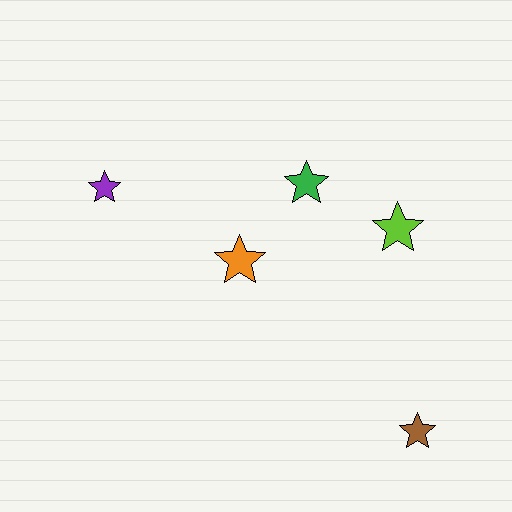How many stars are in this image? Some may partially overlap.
There are 5 stars.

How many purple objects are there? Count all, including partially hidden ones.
There is 1 purple object.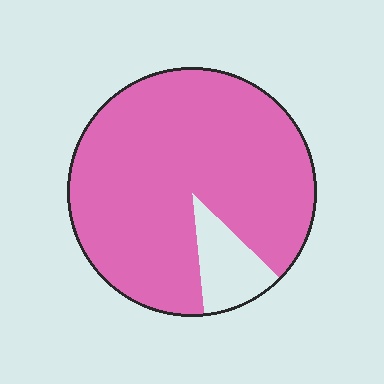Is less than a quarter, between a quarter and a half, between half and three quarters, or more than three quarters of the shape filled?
More than three quarters.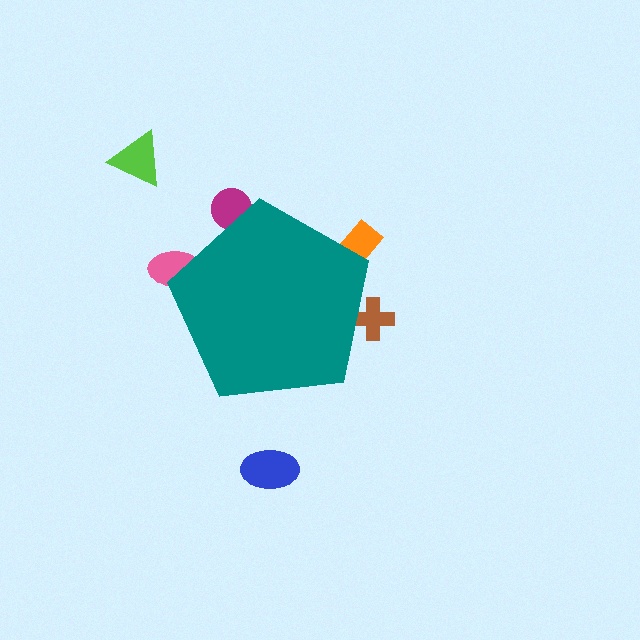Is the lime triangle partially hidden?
No, the lime triangle is fully visible.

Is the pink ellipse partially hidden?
Yes, the pink ellipse is partially hidden behind the teal pentagon.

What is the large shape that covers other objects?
A teal pentagon.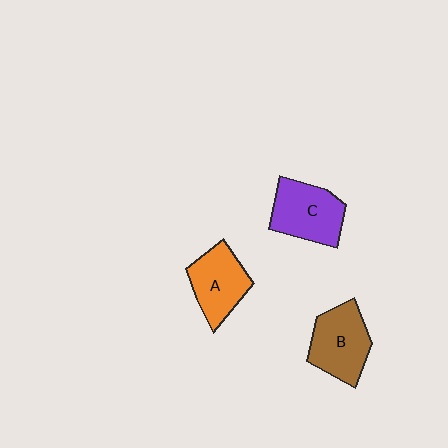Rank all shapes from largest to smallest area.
From largest to smallest: B (brown), C (purple), A (orange).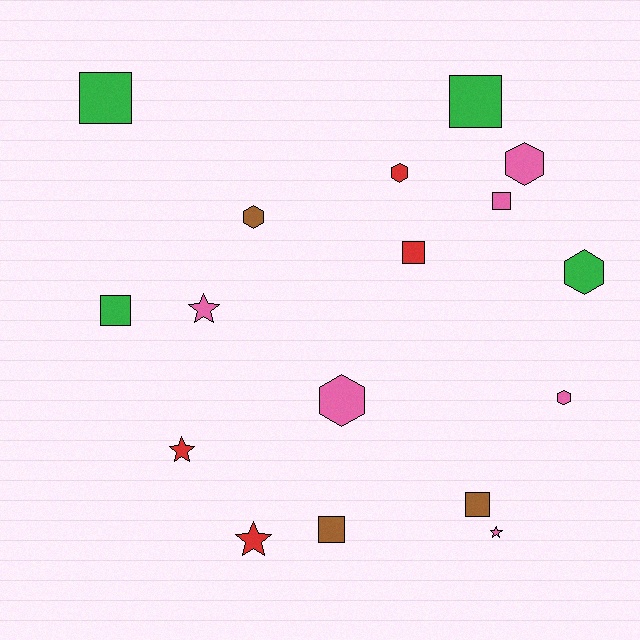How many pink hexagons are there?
There are 3 pink hexagons.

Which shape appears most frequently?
Square, with 7 objects.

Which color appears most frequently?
Pink, with 6 objects.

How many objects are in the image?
There are 17 objects.